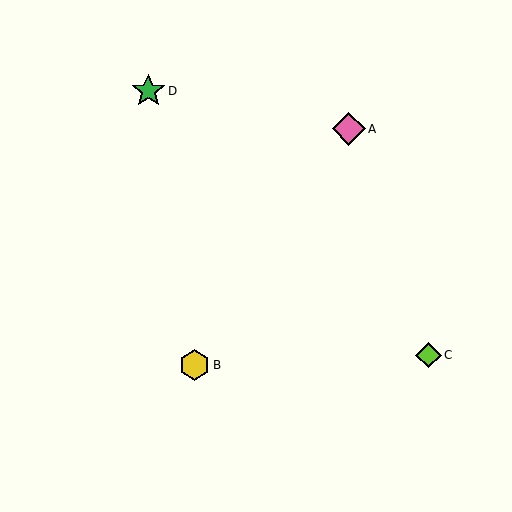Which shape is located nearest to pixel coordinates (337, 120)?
The pink diamond (labeled A) at (349, 129) is nearest to that location.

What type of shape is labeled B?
Shape B is a yellow hexagon.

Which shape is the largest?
The green star (labeled D) is the largest.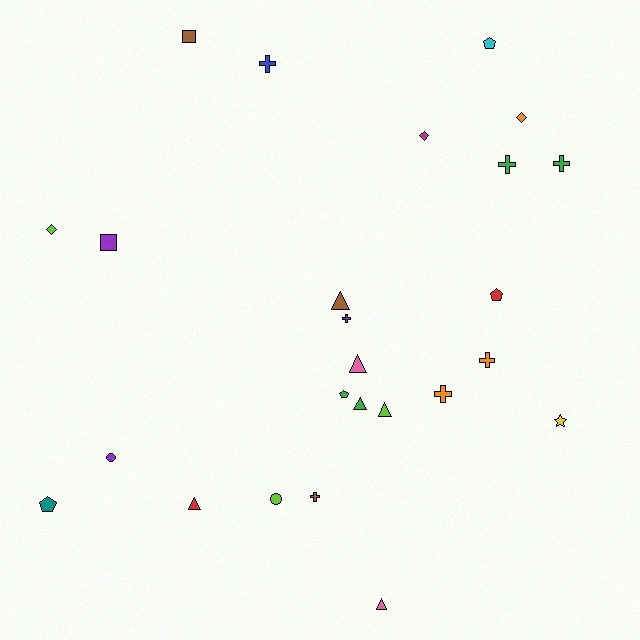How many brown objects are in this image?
There are 3 brown objects.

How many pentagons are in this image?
There are 4 pentagons.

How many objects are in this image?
There are 25 objects.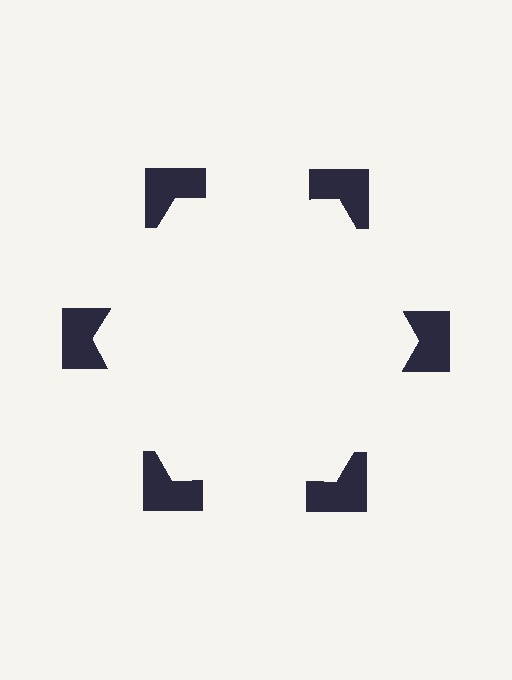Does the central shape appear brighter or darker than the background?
It typically appears slightly brighter than the background, even though no actual brightness change is drawn.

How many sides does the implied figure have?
6 sides.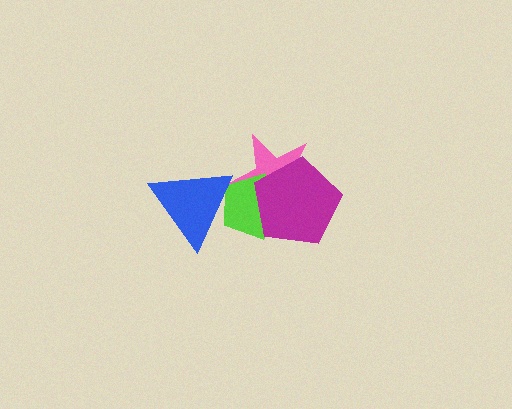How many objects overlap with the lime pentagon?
3 objects overlap with the lime pentagon.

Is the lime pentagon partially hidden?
Yes, it is partially covered by another shape.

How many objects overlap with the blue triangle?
2 objects overlap with the blue triangle.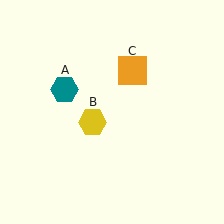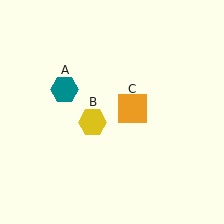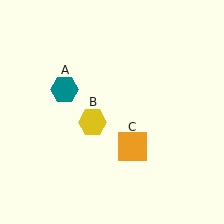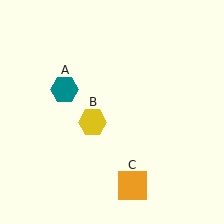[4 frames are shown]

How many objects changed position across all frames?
1 object changed position: orange square (object C).